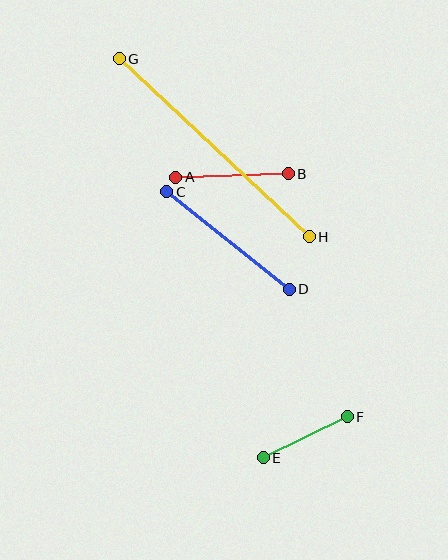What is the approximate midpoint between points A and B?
The midpoint is at approximately (232, 175) pixels.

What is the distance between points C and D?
The distance is approximately 156 pixels.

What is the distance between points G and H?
The distance is approximately 260 pixels.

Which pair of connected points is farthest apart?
Points G and H are farthest apart.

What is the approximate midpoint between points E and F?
The midpoint is at approximately (305, 437) pixels.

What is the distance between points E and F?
The distance is approximately 93 pixels.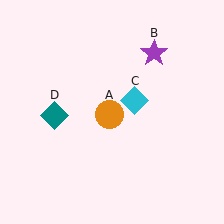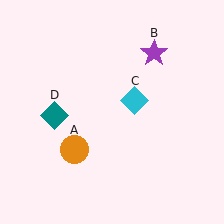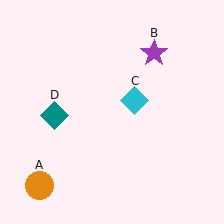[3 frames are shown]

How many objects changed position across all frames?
1 object changed position: orange circle (object A).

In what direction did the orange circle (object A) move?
The orange circle (object A) moved down and to the left.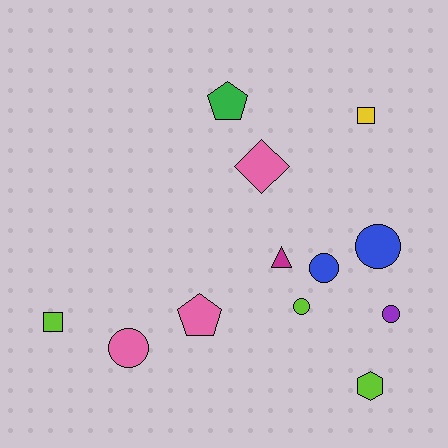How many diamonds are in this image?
There is 1 diamond.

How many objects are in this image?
There are 12 objects.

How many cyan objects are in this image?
There are no cyan objects.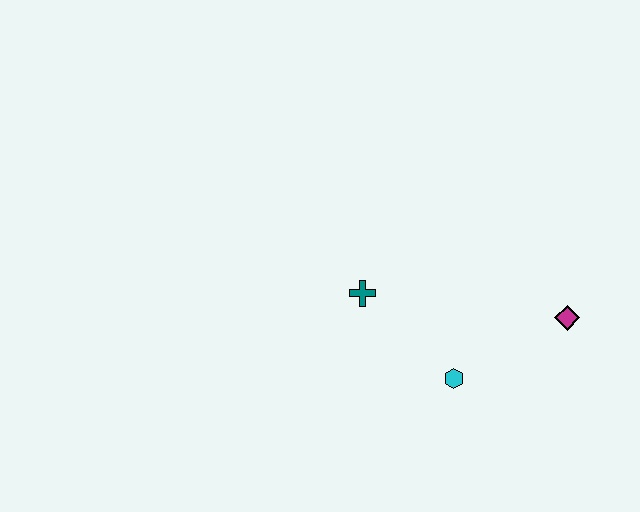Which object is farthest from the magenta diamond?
The teal cross is farthest from the magenta diamond.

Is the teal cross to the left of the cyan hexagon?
Yes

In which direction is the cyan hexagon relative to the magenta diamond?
The cyan hexagon is to the left of the magenta diamond.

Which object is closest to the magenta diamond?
The cyan hexagon is closest to the magenta diamond.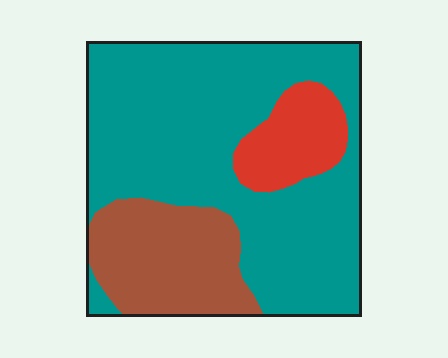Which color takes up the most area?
Teal, at roughly 65%.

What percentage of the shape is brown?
Brown takes up about one fifth (1/5) of the shape.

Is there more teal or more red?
Teal.